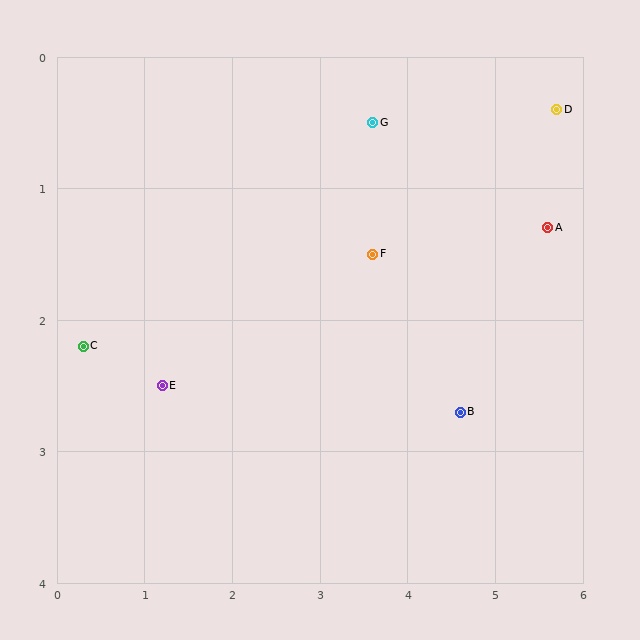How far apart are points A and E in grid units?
Points A and E are about 4.6 grid units apart.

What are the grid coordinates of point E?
Point E is at approximately (1.2, 2.5).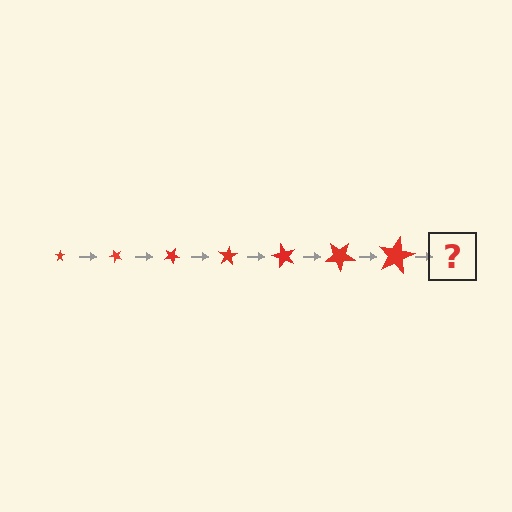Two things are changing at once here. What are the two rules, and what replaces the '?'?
The two rules are that the star grows larger each step and it rotates 50 degrees each step. The '?' should be a star, larger than the previous one and rotated 350 degrees from the start.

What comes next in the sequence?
The next element should be a star, larger than the previous one and rotated 350 degrees from the start.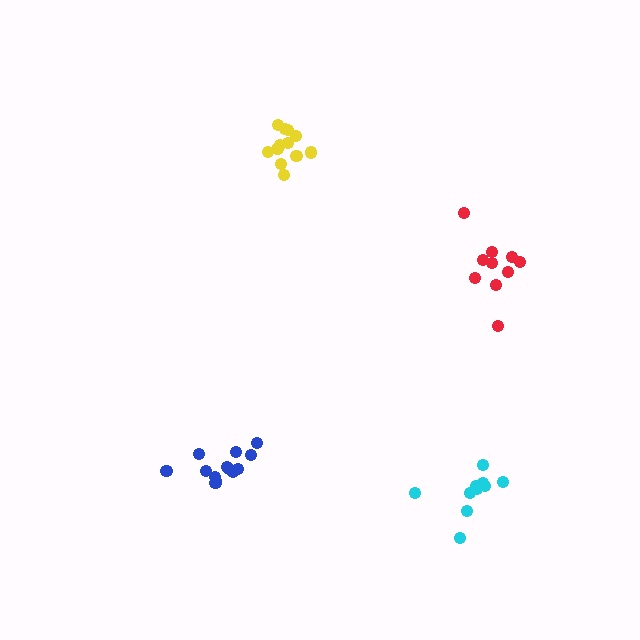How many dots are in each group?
Group 1: 12 dots, Group 2: 10 dots, Group 3: 13 dots, Group 4: 10 dots (45 total).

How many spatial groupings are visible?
There are 4 spatial groupings.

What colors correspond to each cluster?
The clusters are colored: yellow, red, blue, cyan.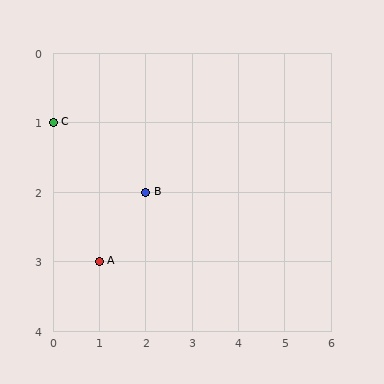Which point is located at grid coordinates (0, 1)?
Point C is at (0, 1).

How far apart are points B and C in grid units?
Points B and C are 2 columns and 1 row apart (about 2.2 grid units diagonally).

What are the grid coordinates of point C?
Point C is at grid coordinates (0, 1).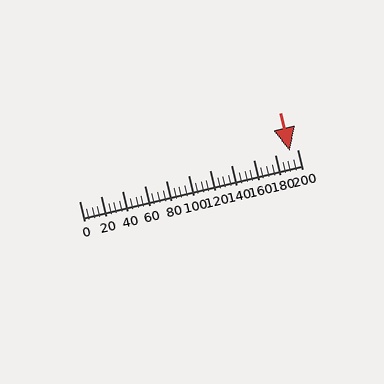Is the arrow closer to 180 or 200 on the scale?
The arrow is closer to 200.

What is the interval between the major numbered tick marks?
The major tick marks are spaced 20 units apart.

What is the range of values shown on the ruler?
The ruler shows values from 0 to 200.